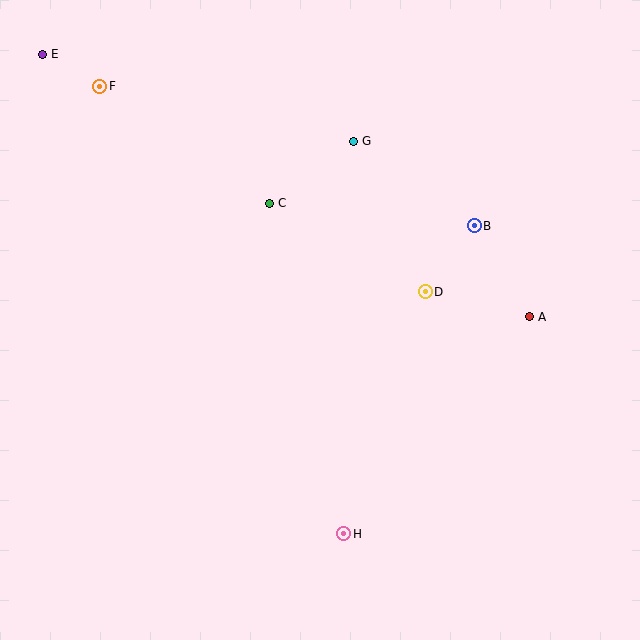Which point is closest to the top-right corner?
Point B is closest to the top-right corner.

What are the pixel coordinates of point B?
Point B is at (474, 226).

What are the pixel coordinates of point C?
Point C is at (269, 203).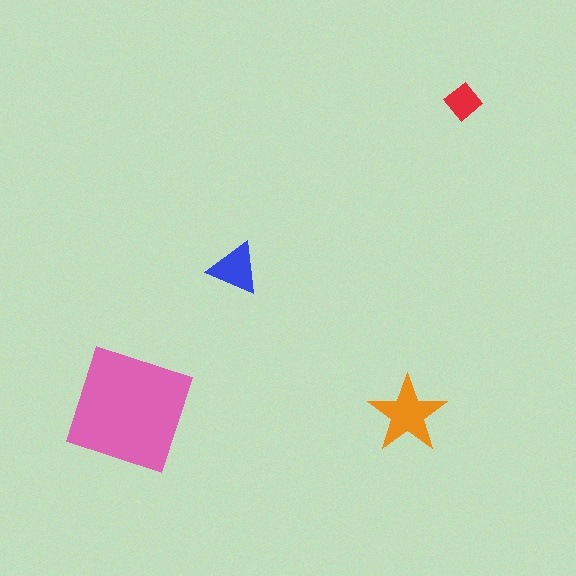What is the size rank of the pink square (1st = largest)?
1st.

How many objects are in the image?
There are 4 objects in the image.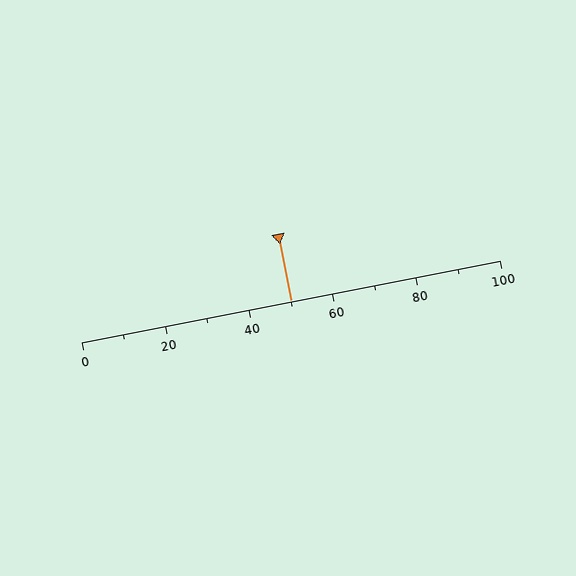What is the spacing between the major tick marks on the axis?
The major ticks are spaced 20 apart.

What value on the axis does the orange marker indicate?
The marker indicates approximately 50.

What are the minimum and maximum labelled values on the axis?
The axis runs from 0 to 100.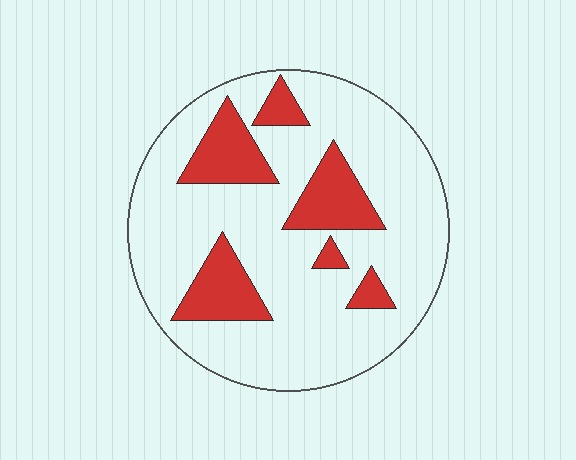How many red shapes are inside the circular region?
6.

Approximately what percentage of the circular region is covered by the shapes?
Approximately 20%.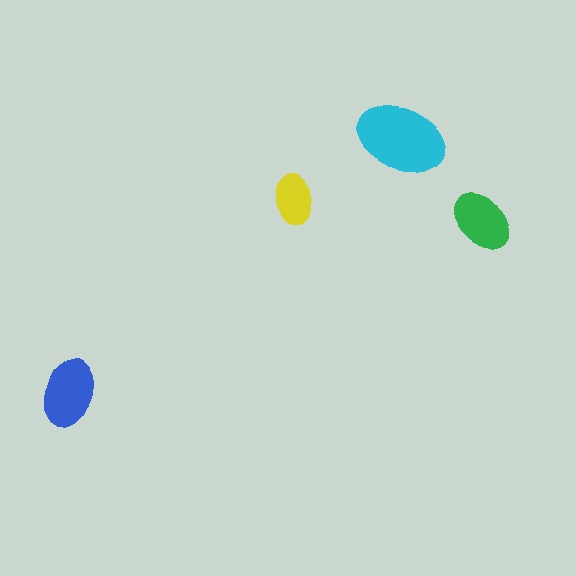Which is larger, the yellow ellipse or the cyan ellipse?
The cyan one.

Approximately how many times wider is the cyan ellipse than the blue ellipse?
About 1.5 times wider.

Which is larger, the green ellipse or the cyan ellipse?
The cyan one.